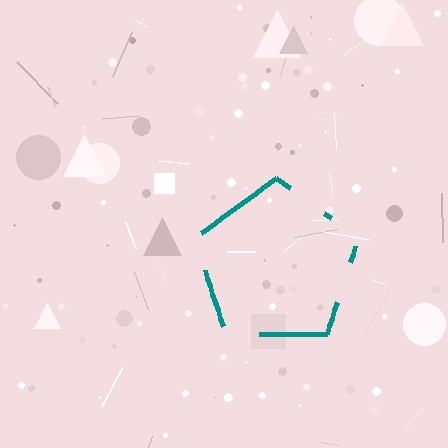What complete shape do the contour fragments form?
The contour fragments form a pentagon.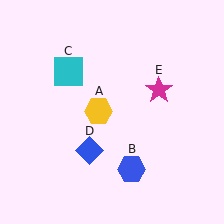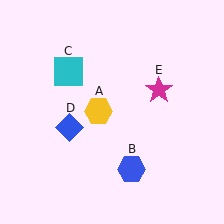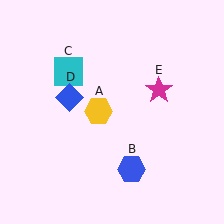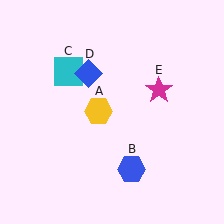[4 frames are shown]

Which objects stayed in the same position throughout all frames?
Yellow hexagon (object A) and blue hexagon (object B) and cyan square (object C) and magenta star (object E) remained stationary.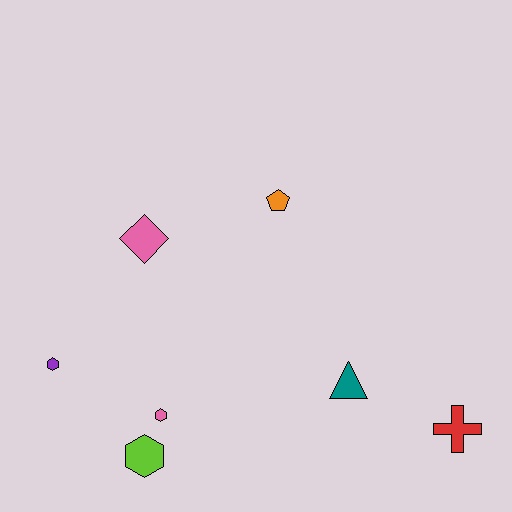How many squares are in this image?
There are no squares.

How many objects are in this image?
There are 7 objects.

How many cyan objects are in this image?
There are no cyan objects.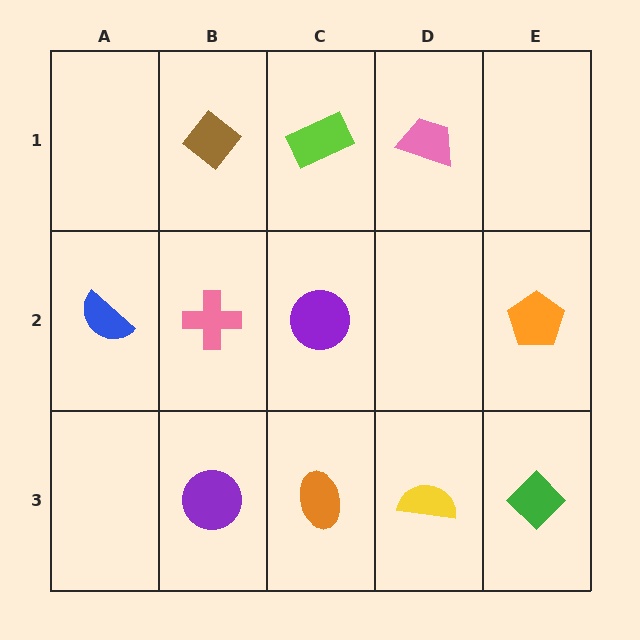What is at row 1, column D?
A pink trapezoid.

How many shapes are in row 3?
4 shapes.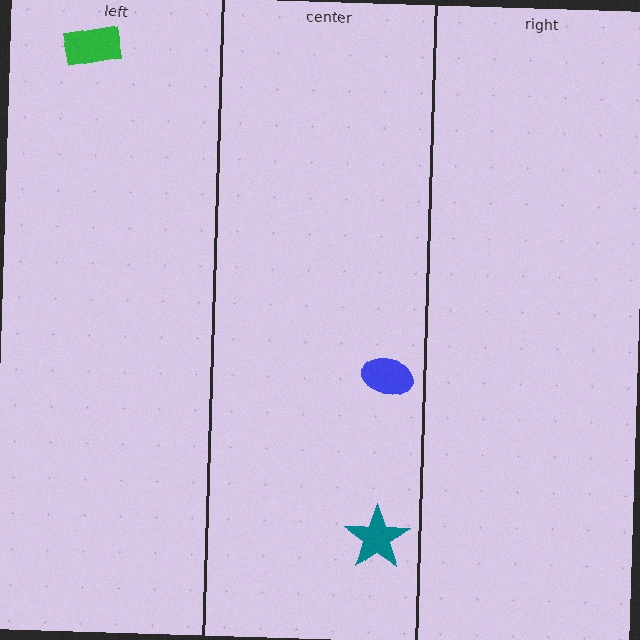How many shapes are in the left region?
1.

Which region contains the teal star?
The center region.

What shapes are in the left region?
The green rectangle.